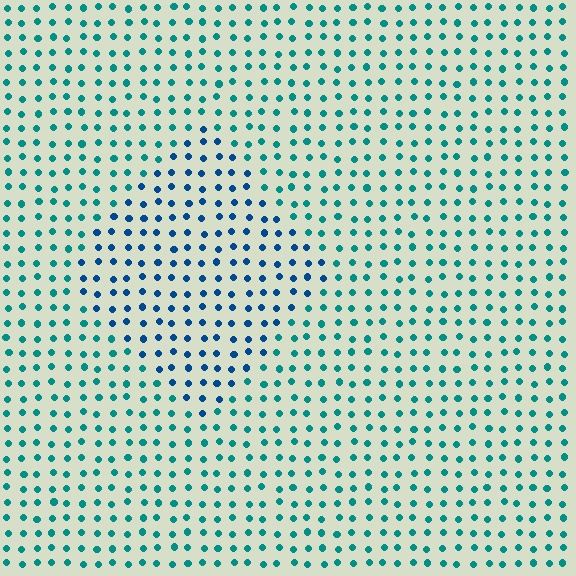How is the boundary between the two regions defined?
The boundary is defined purely by a slight shift in hue (about 34 degrees). Spacing, size, and orientation are identical on both sides.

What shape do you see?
I see a diamond.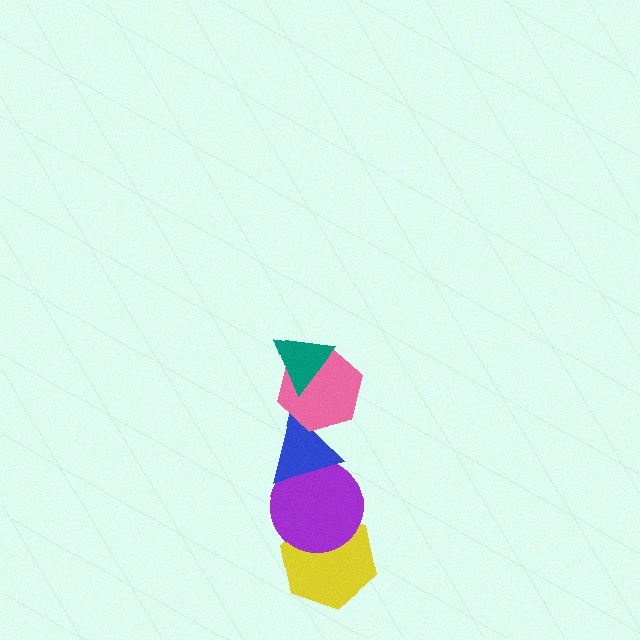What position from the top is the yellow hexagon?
The yellow hexagon is 5th from the top.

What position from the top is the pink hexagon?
The pink hexagon is 2nd from the top.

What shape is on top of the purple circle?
The blue triangle is on top of the purple circle.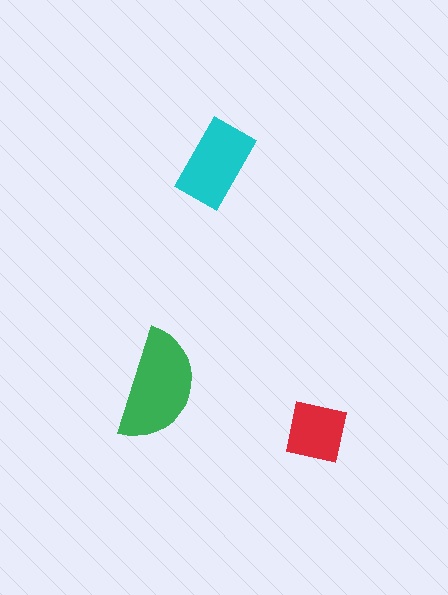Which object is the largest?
The green semicircle.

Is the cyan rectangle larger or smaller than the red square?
Larger.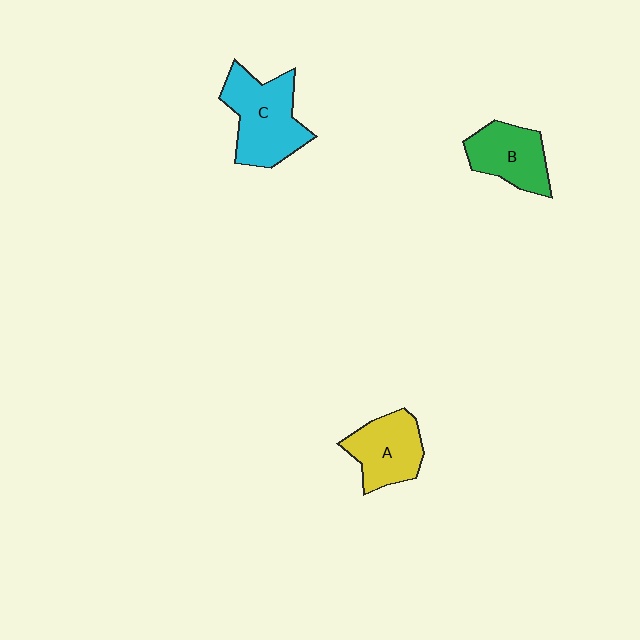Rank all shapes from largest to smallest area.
From largest to smallest: C (cyan), A (yellow), B (green).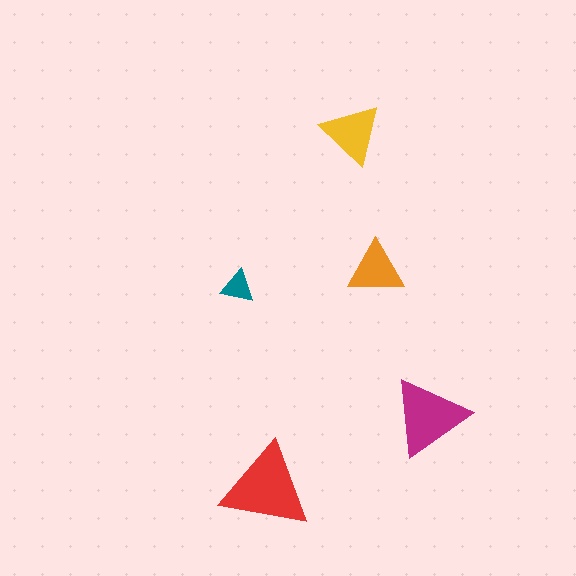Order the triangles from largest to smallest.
the red one, the magenta one, the yellow one, the orange one, the teal one.